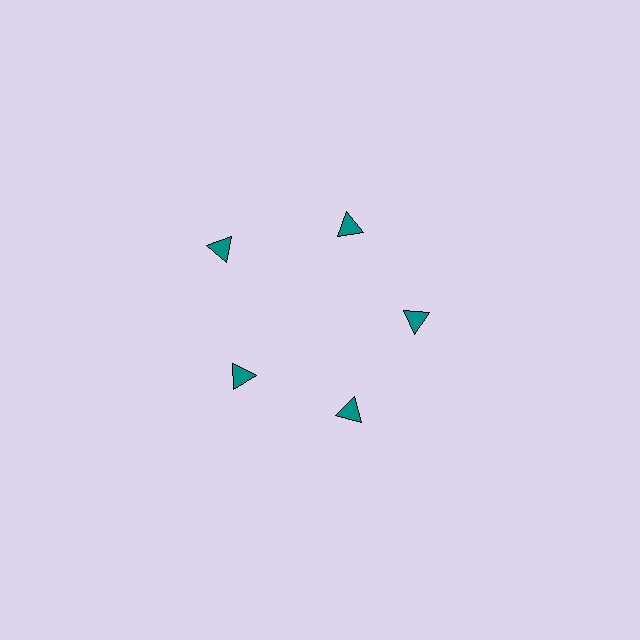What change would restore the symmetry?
The symmetry would be restored by moving it inward, back onto the ring so that all 5 triangles sit at equal angles and equal distance from the center.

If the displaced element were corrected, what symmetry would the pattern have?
It would have 5-fold rotational symmetry — the pattern would map onto itself every 72 degrees.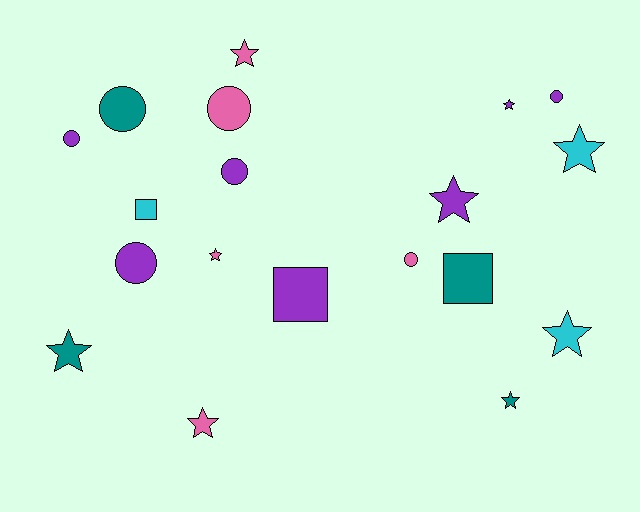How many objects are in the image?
There are 19 objects.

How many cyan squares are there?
There is 1 cyan square.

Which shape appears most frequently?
Star, with 9 objects.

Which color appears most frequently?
Purple, with 7 objects.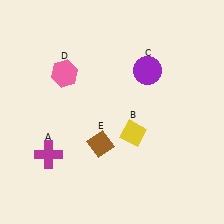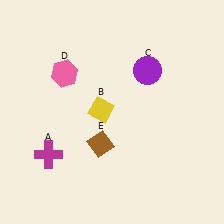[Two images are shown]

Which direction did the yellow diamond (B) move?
The yellow diamond (B) moved left.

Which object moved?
The yellow diamond (B) moved left.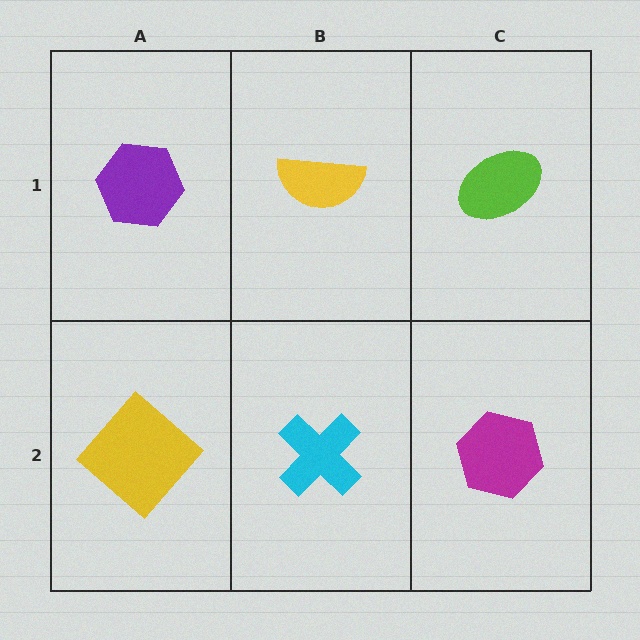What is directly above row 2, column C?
A lime ellipse.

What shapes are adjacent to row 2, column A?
A purple hexagon (row 1, column A), a cyan cross (row 2, column B).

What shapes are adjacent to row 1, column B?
A cyan cross (row 2, column B), a purple hexagon (row 1, column A), a lime ellipse (row 1, column C).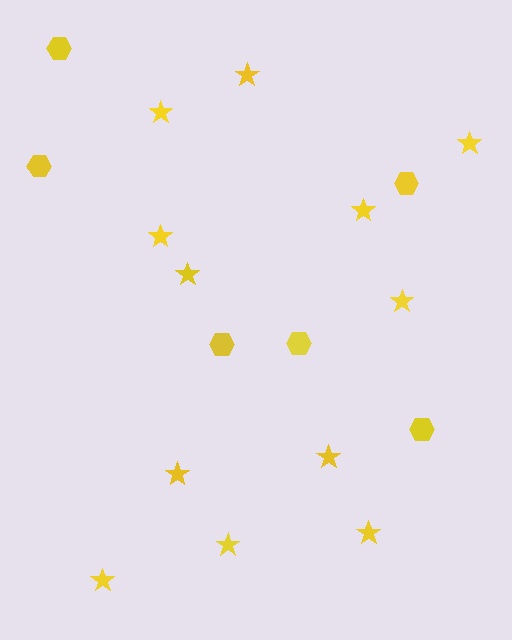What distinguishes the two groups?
There are 2 groups: one group of hexagons (6) and one group of stars (12).